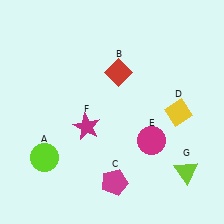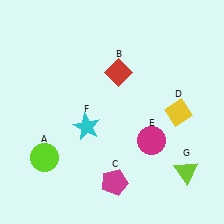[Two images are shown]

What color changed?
The star (F) changed from magenta in Image 1 to cyan in Image 2.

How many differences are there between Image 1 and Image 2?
There is 1 difference between the two images.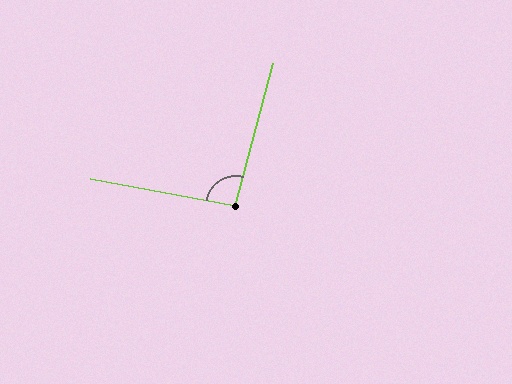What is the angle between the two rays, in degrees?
Approximately 94 degrees.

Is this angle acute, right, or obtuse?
It is approximately a right angle.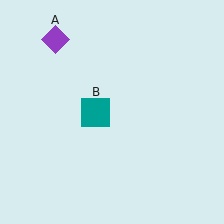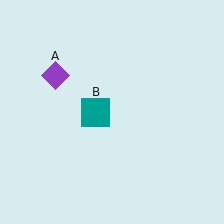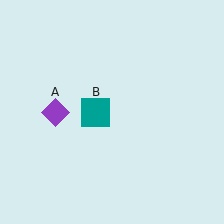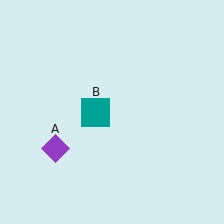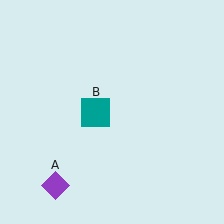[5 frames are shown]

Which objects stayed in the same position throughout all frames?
Teal square (object B) remained stationary.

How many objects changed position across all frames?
1 object changed position: purple diamond (object A).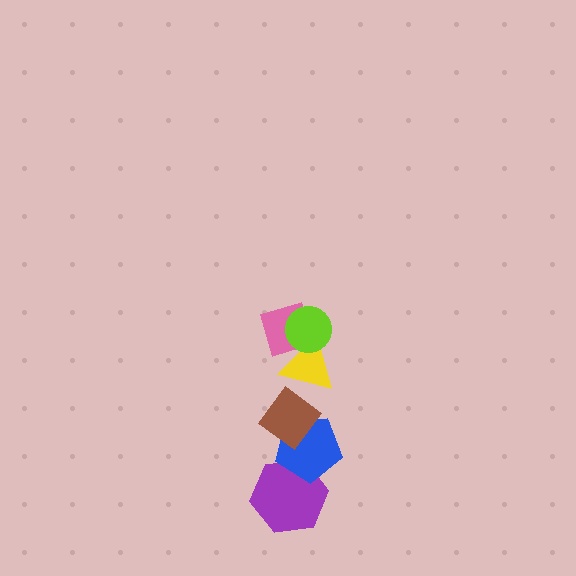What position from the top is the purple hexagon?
The purple hexagon is 6th from the top.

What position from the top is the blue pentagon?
The blue pentagon is 5th from the top.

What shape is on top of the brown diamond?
The yellow triangle is on top of the brown diamond.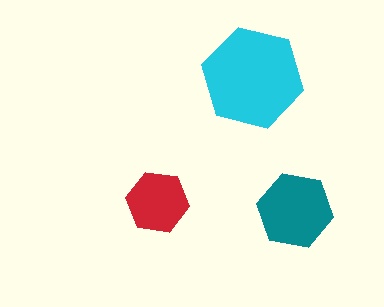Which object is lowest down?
The teal hexagon is bottommost.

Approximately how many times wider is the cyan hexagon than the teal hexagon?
About 1.5 times wider.